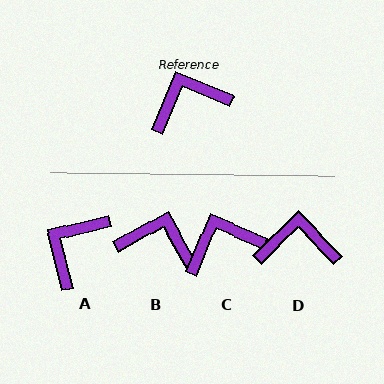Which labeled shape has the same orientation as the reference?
C.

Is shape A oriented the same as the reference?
No, it is off by about 37 degrees.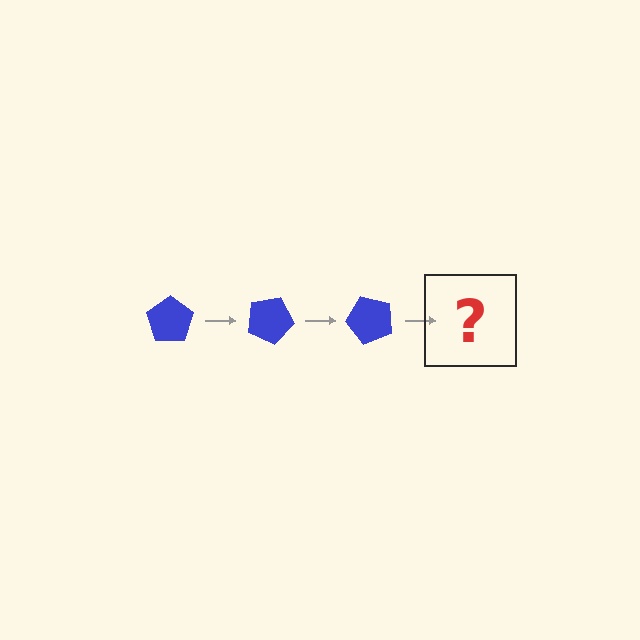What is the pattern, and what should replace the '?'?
The pattern is that the pentagon rotates 25 degrees each step. The '?' should be a blue pentagon rotated 75 degrees.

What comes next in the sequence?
The next element should be a blue pentagon rotated 75 degrees.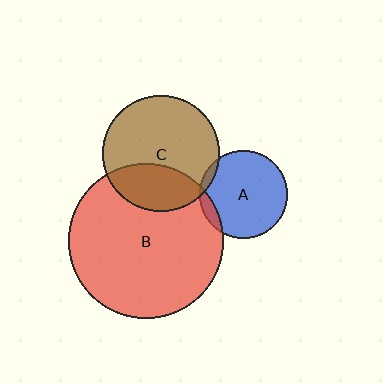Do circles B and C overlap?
Yes.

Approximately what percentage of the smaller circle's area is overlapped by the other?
Approximately 30%.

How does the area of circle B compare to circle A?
Approximately 3.1 times.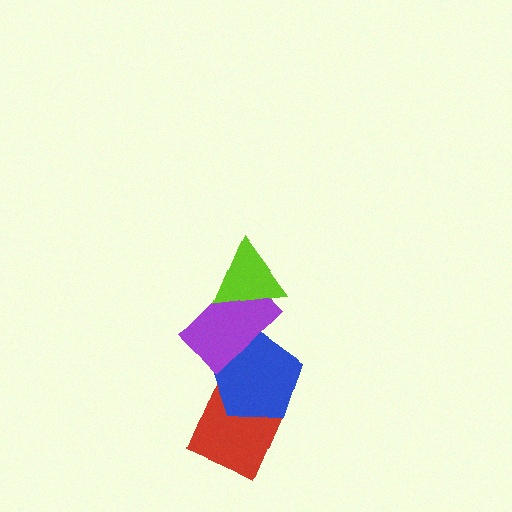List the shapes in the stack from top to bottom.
From top to bottom: the lime triangle, the purple rectangle, the blue pentagon, the red diamond.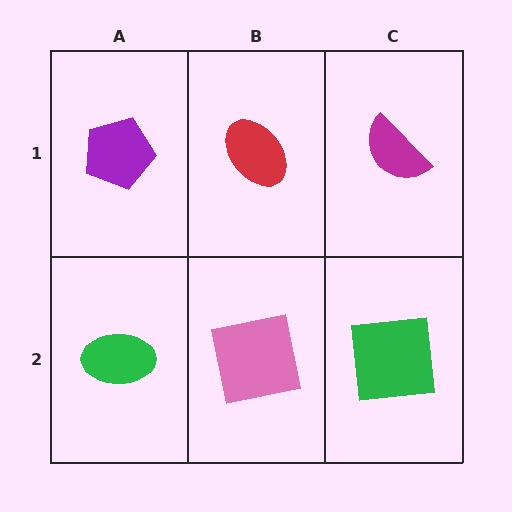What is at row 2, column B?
A pink square.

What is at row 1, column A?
A purple pentagon.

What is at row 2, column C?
A green square.